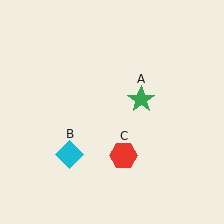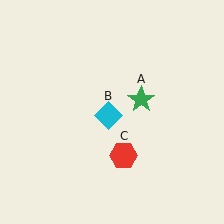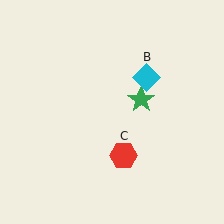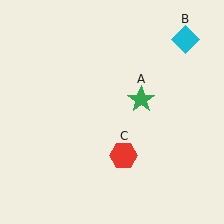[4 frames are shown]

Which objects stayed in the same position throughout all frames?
Green star (object A) and red hexagon (object C) remained stationary.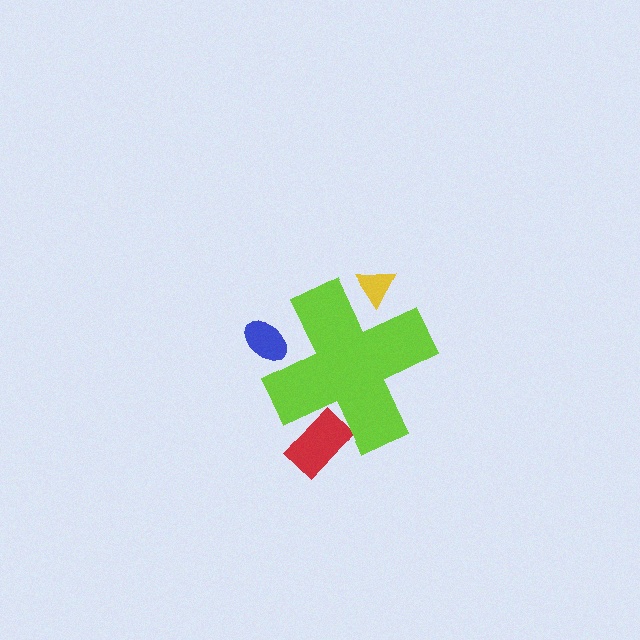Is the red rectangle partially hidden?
Yes, the red rectangle is partially hidden behind the lime cross.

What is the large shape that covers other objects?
A lime cross.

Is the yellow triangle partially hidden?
Yes, the yellow triangle is partially hidden behind the lime cross.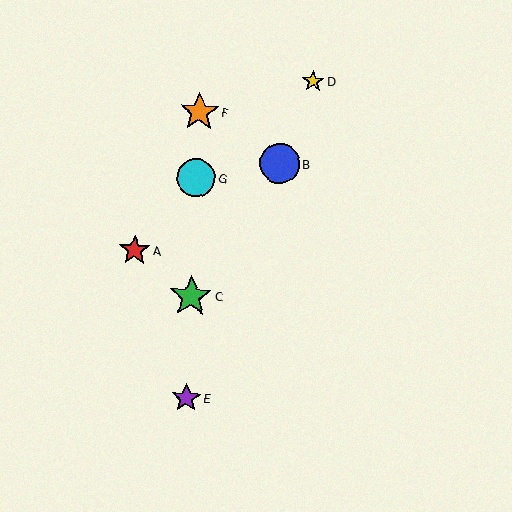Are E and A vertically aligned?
No, E is at x≈186 and A is at x≈134.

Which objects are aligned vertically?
Objects C, E, F, G are aligned vertically.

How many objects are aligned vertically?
4 objects (C, E, F, G) are aligned vertically.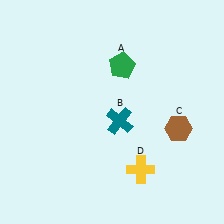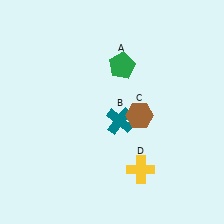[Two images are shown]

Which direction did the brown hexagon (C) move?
The brown hexagon (C) moved left.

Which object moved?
The brown hexagon (C) moved left.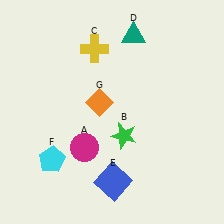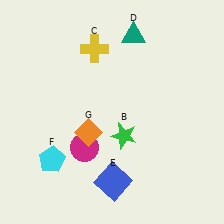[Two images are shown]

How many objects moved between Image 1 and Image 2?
1 object moved between the two images.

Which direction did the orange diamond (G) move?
The orange diamond (G) moved down.